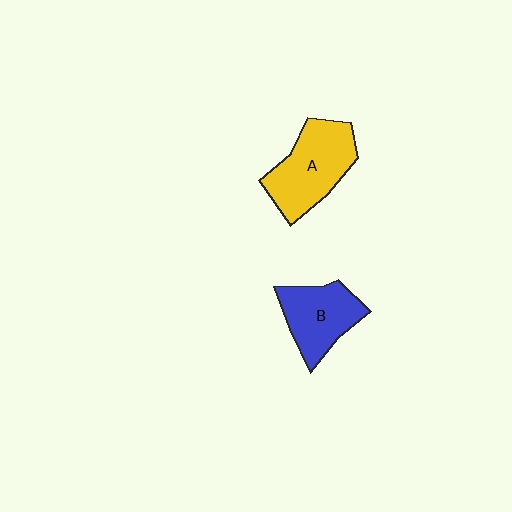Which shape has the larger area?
Shape A (yellow).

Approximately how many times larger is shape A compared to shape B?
Approximately 1.2 times.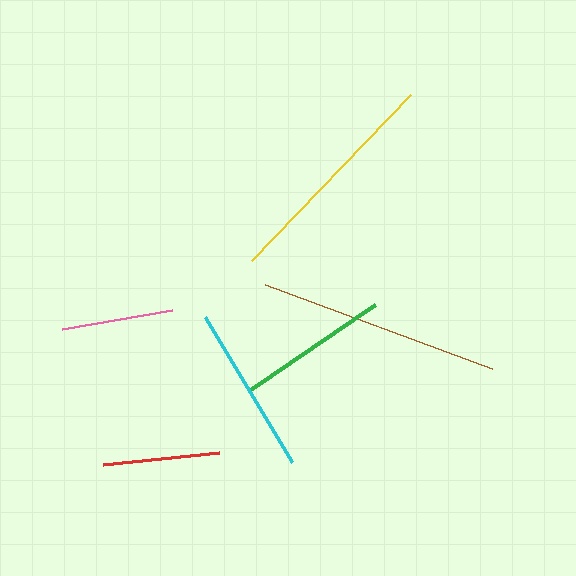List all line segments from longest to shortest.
From longest to shortest: brown, yellow, cyan, green, red, pink.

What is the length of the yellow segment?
The yellow segment is approximately 230 pixels long.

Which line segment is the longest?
The brown line is the longest at approximately 242 pixels.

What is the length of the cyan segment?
The cyan segment is approximately 169 pixels long.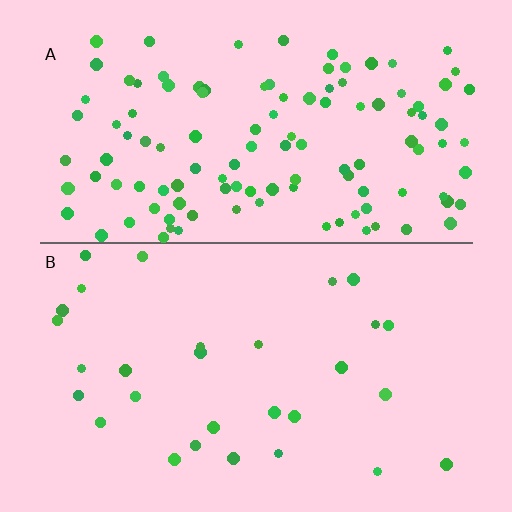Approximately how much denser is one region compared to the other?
Approximately 4.0× — region A over region B.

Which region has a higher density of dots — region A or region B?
A (the top).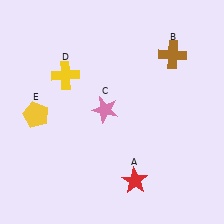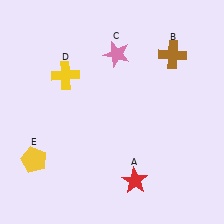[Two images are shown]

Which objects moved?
The objects that moved are: the pink star (C), the yellow pentagon (E).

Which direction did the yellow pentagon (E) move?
The yellow pentagon (E) moved down.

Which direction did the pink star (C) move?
The pink star (C) moved up.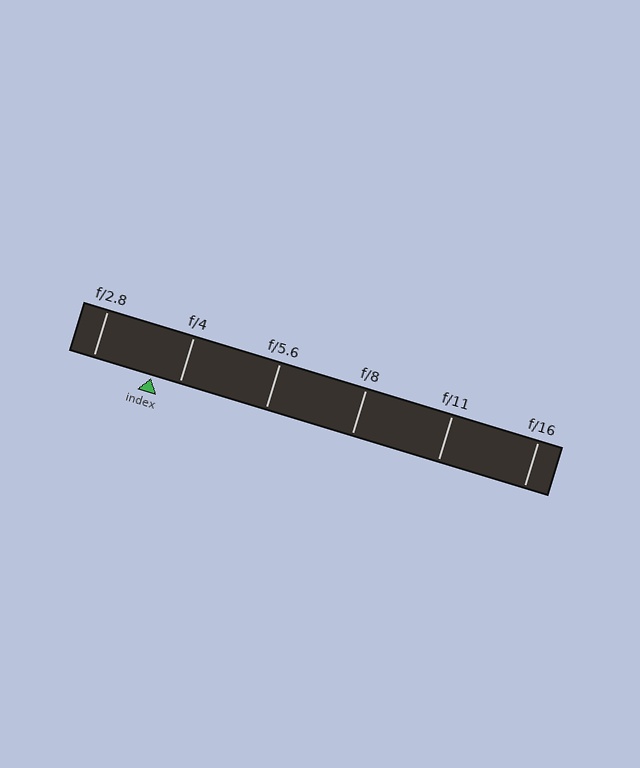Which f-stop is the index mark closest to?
The index mark is closest to f/4.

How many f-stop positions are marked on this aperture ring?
There are 6 f-stop positions marked.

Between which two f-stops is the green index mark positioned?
The index mark is between f/2.8 and f/4.